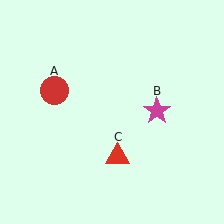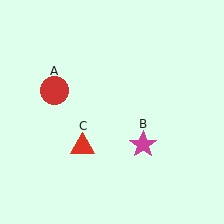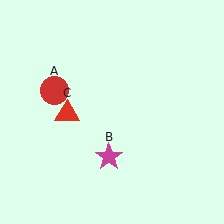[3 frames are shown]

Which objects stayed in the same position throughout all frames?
Red circle (object A) remained stationary.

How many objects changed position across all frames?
2 objects changed position: magenta star (object B), red triangle (object C).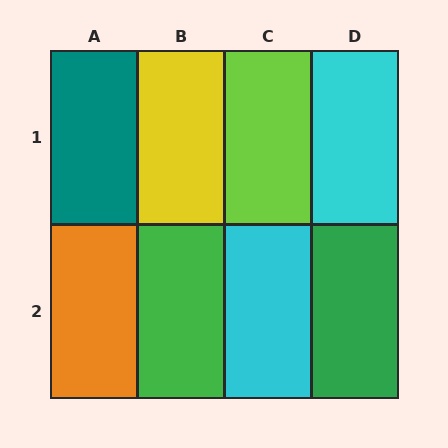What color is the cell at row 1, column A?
Teal.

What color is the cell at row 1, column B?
Yellow.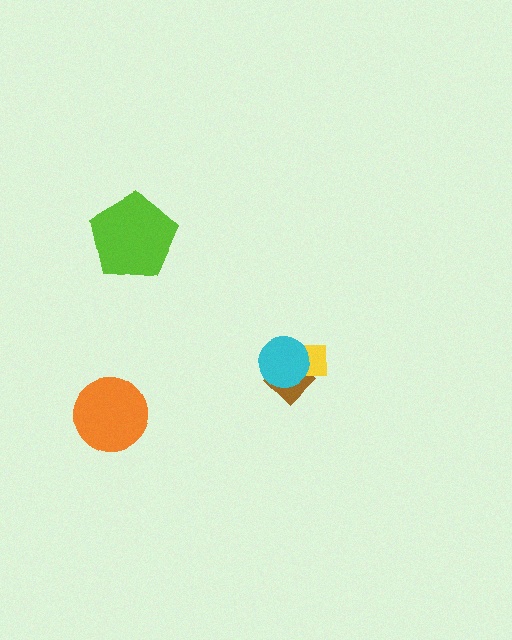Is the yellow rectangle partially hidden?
Yes, it is partially covered by another shape.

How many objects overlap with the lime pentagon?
0 objects overlap with the lime pentagon.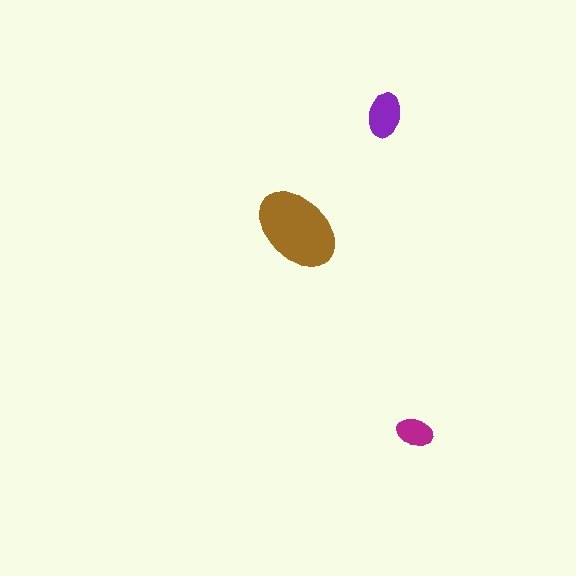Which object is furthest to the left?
The brown ellipse is leftmost.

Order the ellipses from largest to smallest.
the brown one, the purple one, the magenta one.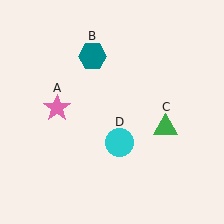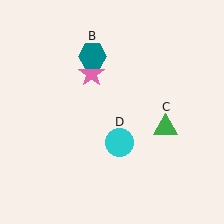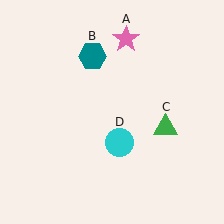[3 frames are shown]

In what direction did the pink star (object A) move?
The pink star (object A) moved up and to the right.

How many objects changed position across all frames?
1 object changed position: pink star (object A).